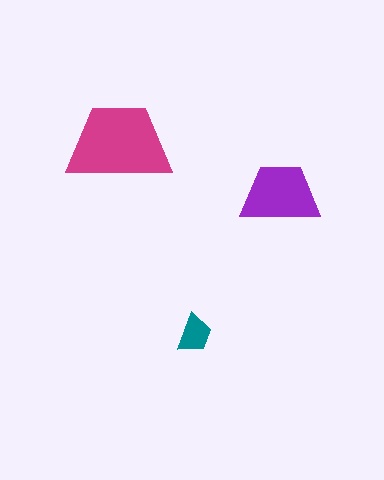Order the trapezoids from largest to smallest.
the magenta one, the purple one, the teal one.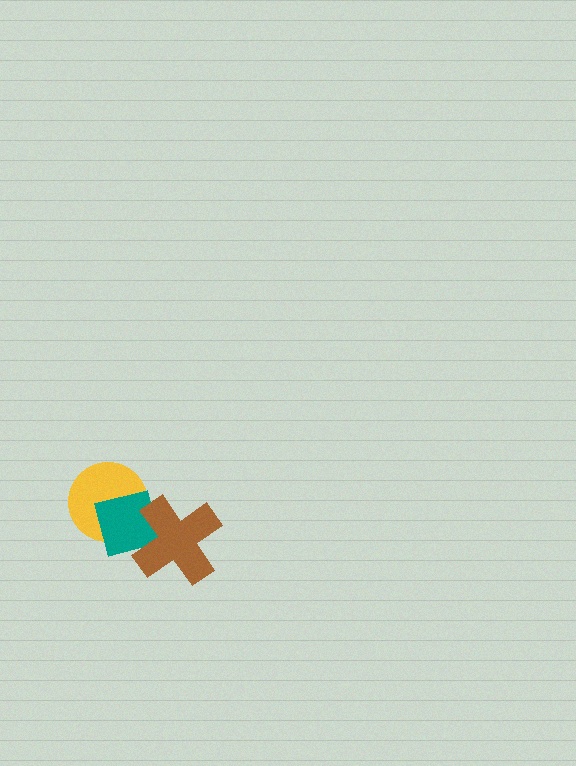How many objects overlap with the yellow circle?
1 object overlaps with the yellow circle.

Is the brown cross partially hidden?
No, no other shape covers it.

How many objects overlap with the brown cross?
1 object overlaps with the brown cross.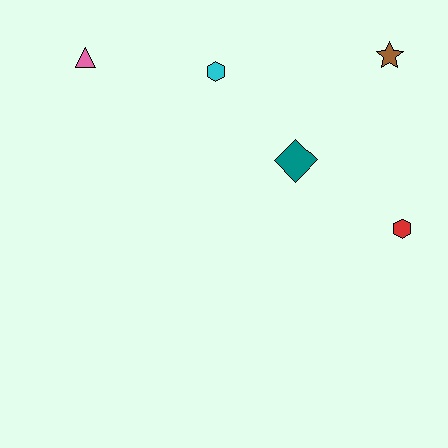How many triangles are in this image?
There is 1 triangle.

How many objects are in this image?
There are 5 objects.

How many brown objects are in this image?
There is 1 brown object.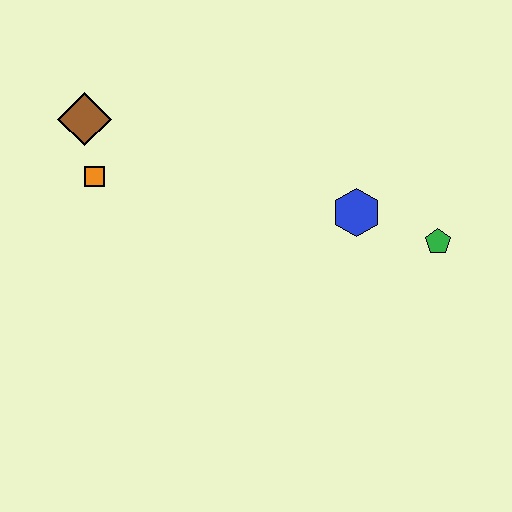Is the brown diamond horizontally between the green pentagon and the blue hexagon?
No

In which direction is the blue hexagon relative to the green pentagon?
The blue hexagon is to the left of the green pentagon.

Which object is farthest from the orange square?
The green pentagon is farthest from the orange square.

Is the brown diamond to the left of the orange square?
Yes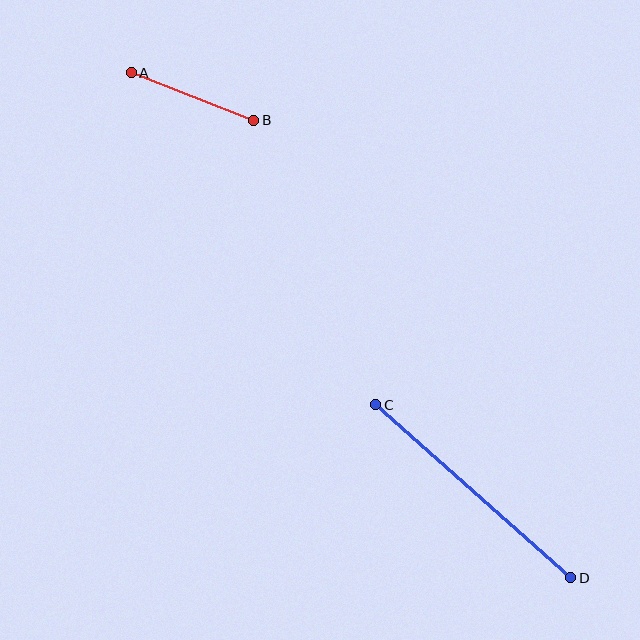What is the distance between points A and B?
The distance is approximately 131 pixels.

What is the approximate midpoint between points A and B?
The midpoint is at approximately (192, 97) pixels.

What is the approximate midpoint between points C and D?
The midpoint is at approximately (473, 491) pixels.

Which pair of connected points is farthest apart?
Points C and D are farthest apart.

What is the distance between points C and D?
The distance is approximately 260 pixels.